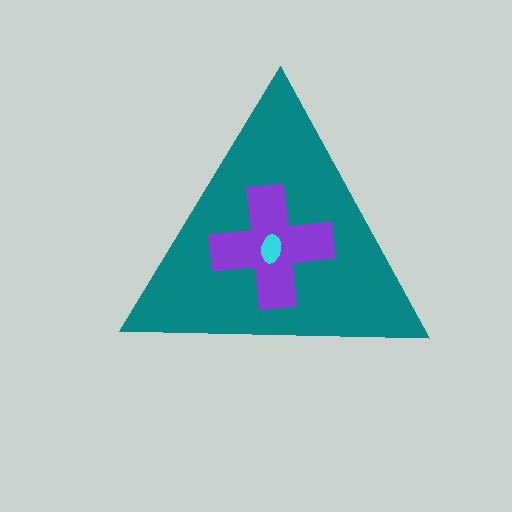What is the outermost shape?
The teal triangle.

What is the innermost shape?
The cyan ellipse.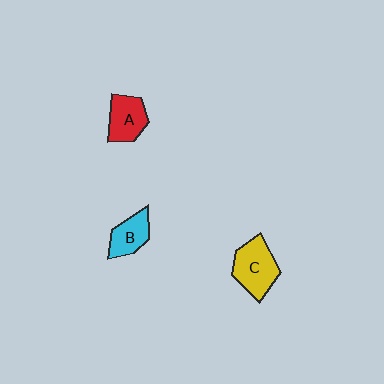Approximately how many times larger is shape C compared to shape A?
Approximately 1.3 times.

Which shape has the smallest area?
Shape B (cyan).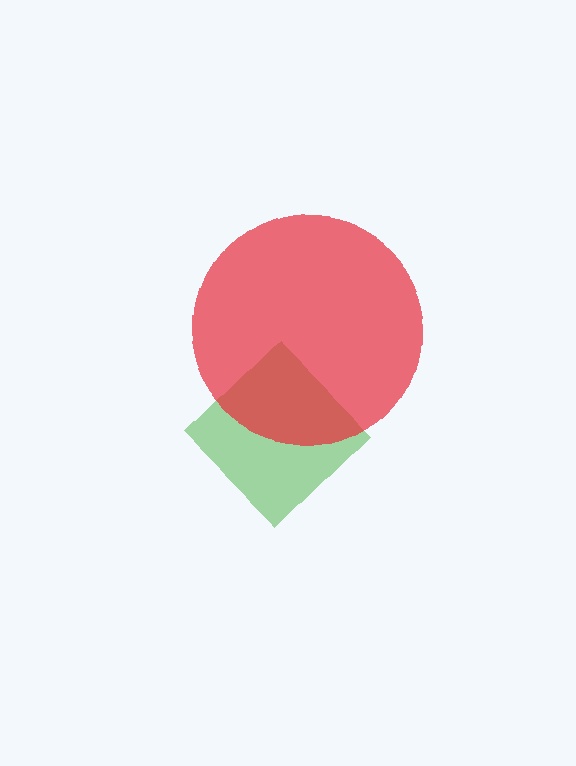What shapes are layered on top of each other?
The layered shapes are: a green diamond, a red circle.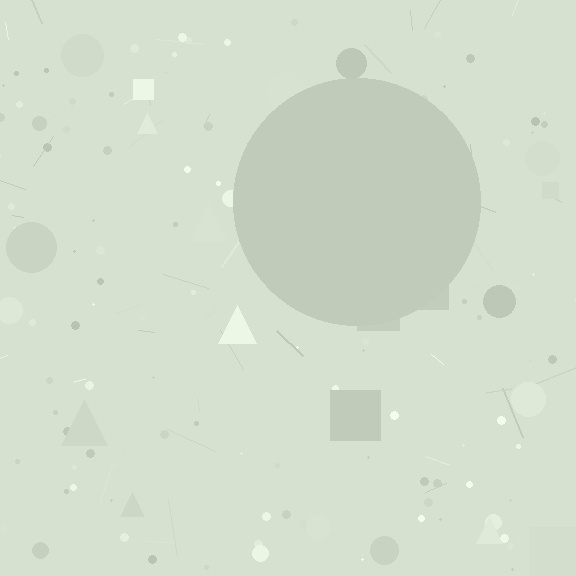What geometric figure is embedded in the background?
A circle is embedded in the background.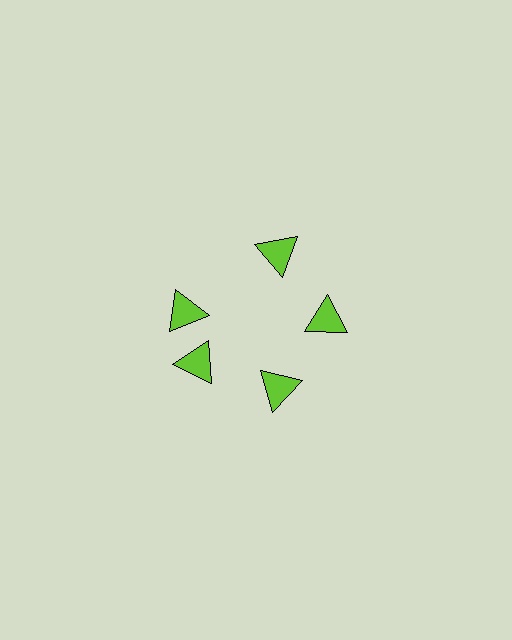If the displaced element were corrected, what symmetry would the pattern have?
It would have 5-fold rotational symmetry — the pattern would map onto itself every 72 degrees.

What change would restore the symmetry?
The symmetry would be restored by rotating it back into even spacing with its neighbors so that all 5 triangles sit at equal angles and equal distance from the center.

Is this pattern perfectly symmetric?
No. The 5 lime triangles are arranged in a ring, but one element near the 10 o'clock position is rotated out of alignment along the ring, breaking the 5-fold rotational symmetry.